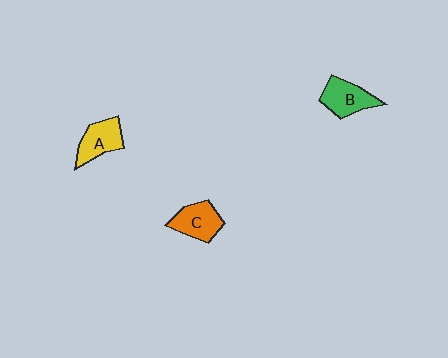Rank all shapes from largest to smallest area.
From largest to smallest: B (green), C (orange), A (yellow).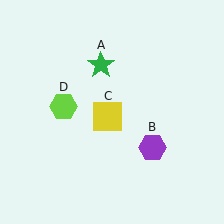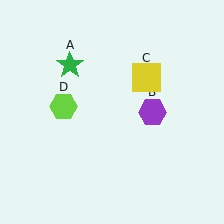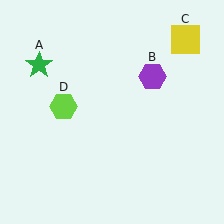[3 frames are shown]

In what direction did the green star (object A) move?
The green star (object A) moved left.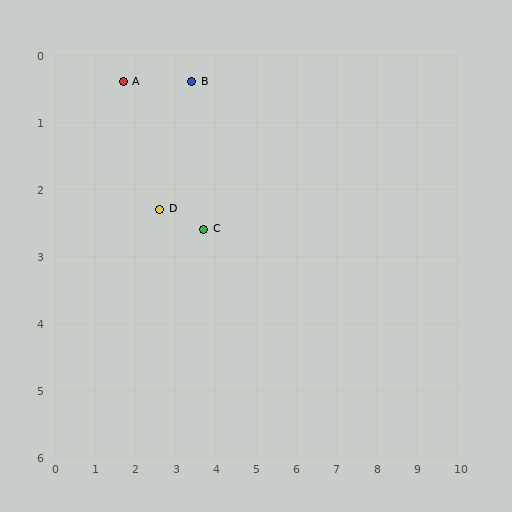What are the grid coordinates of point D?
Point D is at approximately (2.6, 2.3).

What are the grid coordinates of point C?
Point C is at approximately (3.7, 2.6).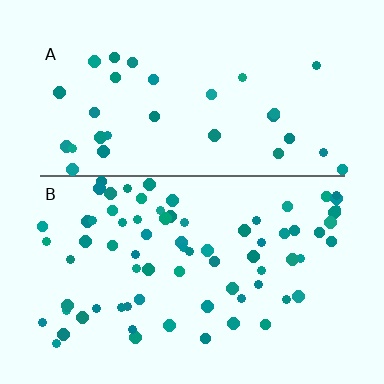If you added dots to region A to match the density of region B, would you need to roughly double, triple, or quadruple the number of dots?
Approximately double.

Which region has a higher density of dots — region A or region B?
B (the bottom).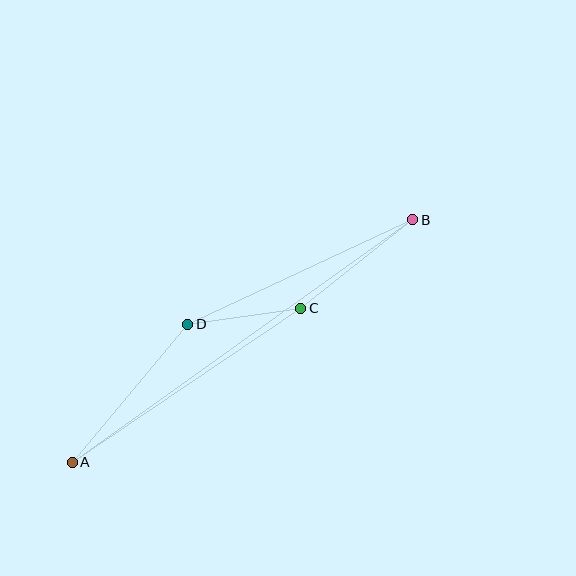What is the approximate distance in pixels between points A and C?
The distance between A and C is approximately 276 pixels.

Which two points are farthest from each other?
Points A and B are farthest from each other.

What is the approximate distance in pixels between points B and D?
The distance between B and D is approximately 248 pixels.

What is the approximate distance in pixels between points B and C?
The distance between B and C is approximately 143 pixels.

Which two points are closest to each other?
Points C and D are closest to each other.